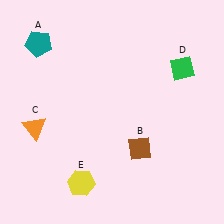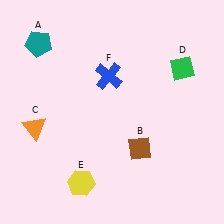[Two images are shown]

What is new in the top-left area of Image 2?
A blue cross (F) was added in the top-left area of Image 2.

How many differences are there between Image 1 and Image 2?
There is 1 difference between the two images.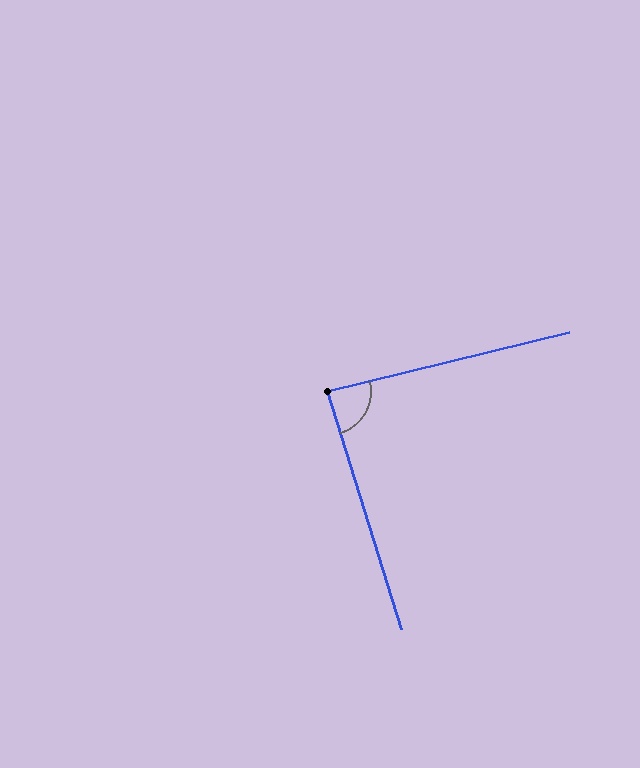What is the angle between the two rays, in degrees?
Approximately 86 degrees.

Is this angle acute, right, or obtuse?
It is approximately a right angle.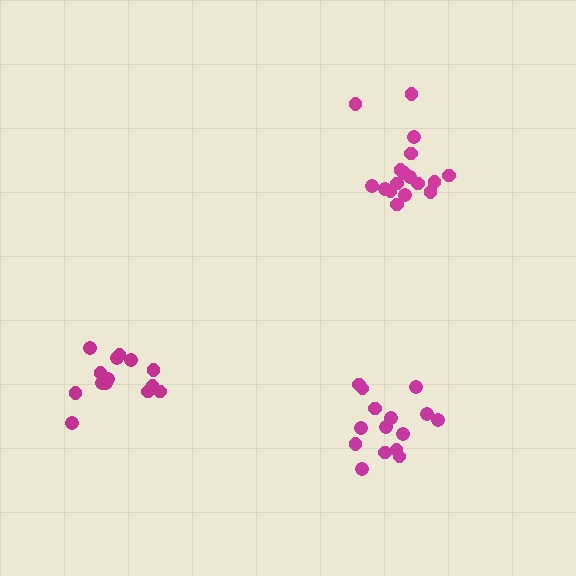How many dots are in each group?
Group 1: 15 dots, Group 2: 17 dots, Group 3: 15 dots (47 total).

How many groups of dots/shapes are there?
There are 3 groups.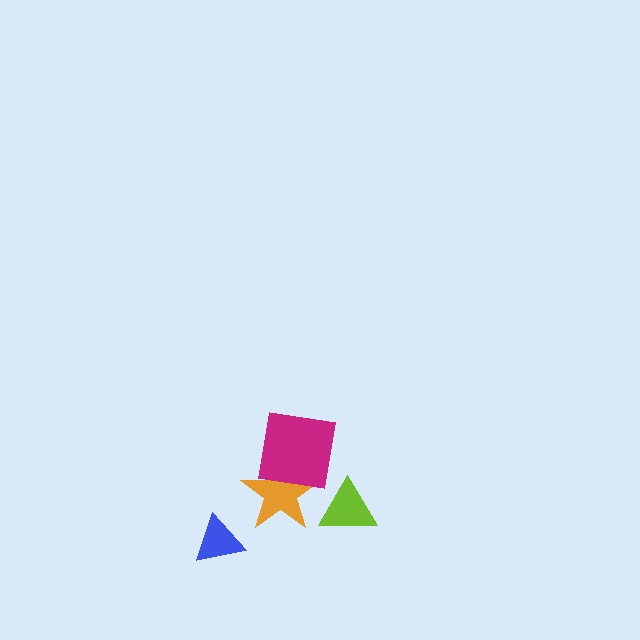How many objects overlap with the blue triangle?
0 objects overlap with the blue triangle.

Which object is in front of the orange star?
The magenta square is in front of the orange star.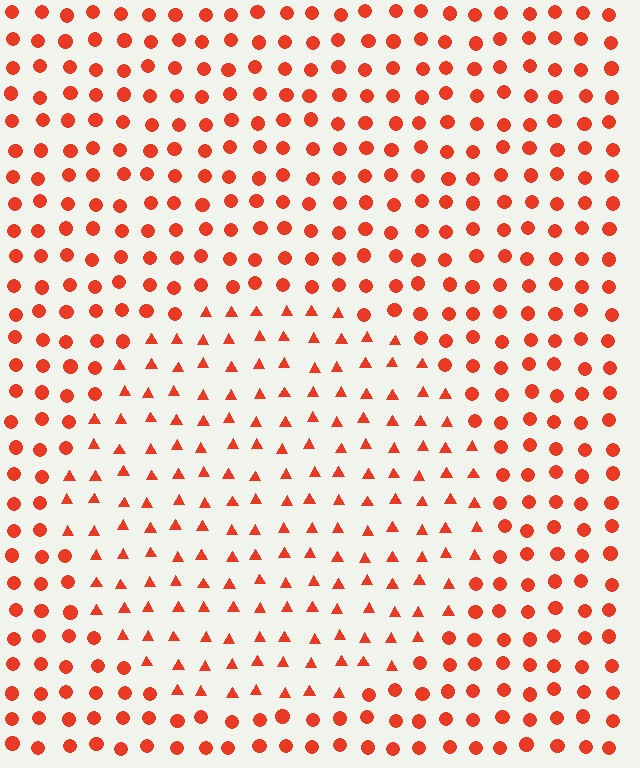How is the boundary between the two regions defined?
The boundary is defined by a change in element shape: triangles inside vs. circles outside. All elements share the same color and spacing.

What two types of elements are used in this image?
The image uses triangles inside the circle region and circles outside it.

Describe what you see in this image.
The image is filled with small red elements arranged in a uniform grid. A circle-shaped region contains triangles, while the surrounding area contains circles. The boundary is defined purely by the change in element shape.